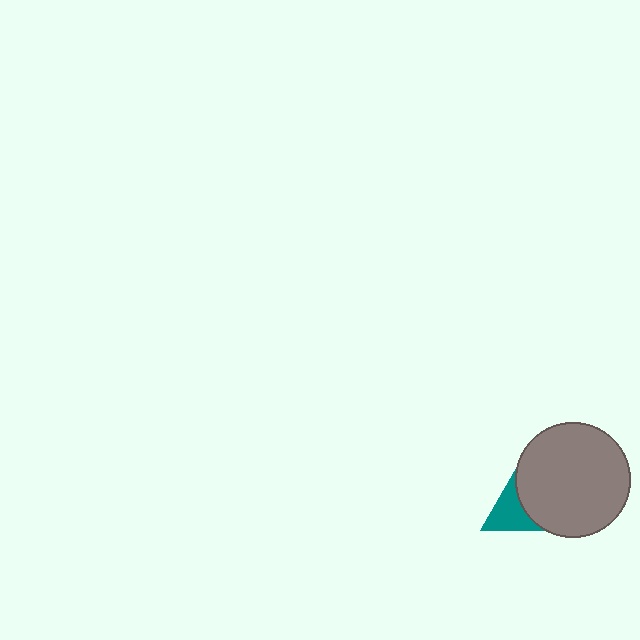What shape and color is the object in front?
The object in front is a gray circle.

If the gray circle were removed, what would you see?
You would see the complete teal triangle.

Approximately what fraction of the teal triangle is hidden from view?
Roughly 64% of the teal triangle is hidden behind the gray circle.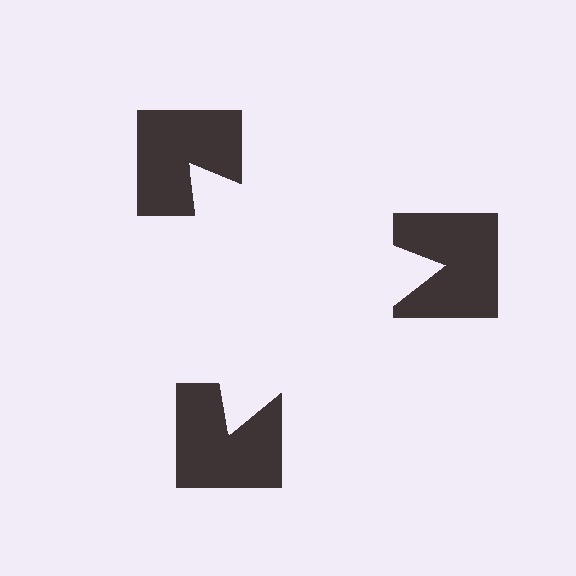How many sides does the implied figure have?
3 sides.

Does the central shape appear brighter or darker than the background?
It typically appears slightly brighter than the background, even though no actual brightness change is drawn.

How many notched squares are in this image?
There are 3 — one at each vertex of the illusory triangle.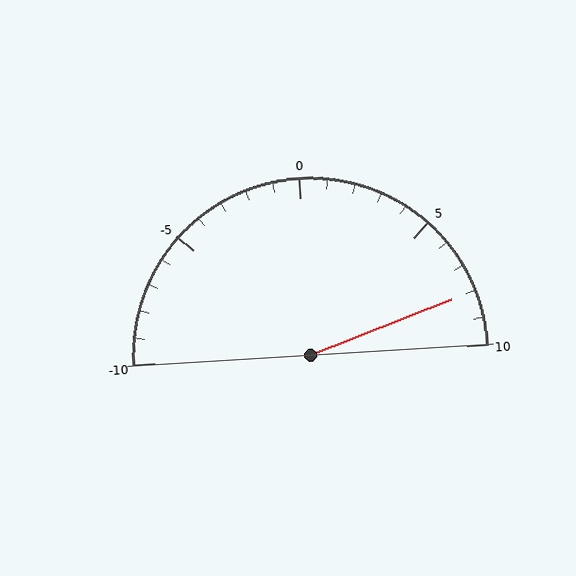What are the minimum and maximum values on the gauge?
The gauge ranges from -10 to 10.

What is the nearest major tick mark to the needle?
The nearest major tick mark is 10.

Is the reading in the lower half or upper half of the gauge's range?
The reading is in the upper half of the range (-10 to 10).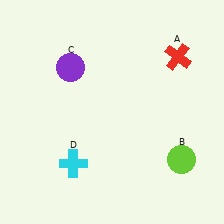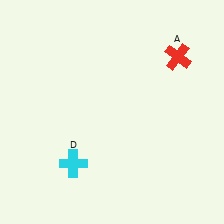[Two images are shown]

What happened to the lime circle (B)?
The lime circle (B) was removed in Image 2. It was in the bottom-right area of Image 1.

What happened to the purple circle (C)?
The purple circle (C) was removed in Image 2. It was in the top-left area of Image 1.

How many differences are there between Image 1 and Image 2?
There are 2 differences between the two images.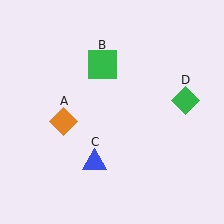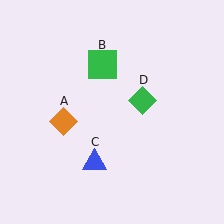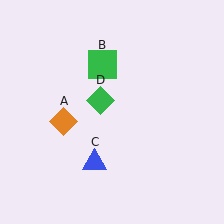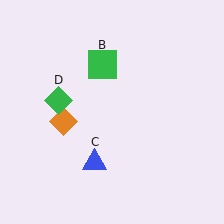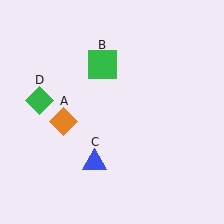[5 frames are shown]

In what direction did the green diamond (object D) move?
The green diamond (object D) moved left.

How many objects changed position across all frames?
1 object changed position: green diamond (object D).